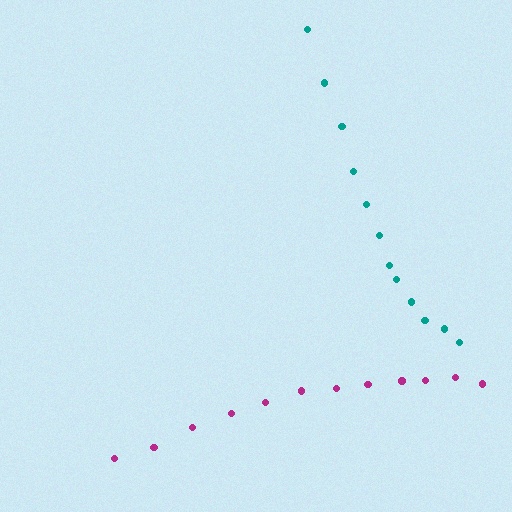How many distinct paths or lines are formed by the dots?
There are 2 distinct paths.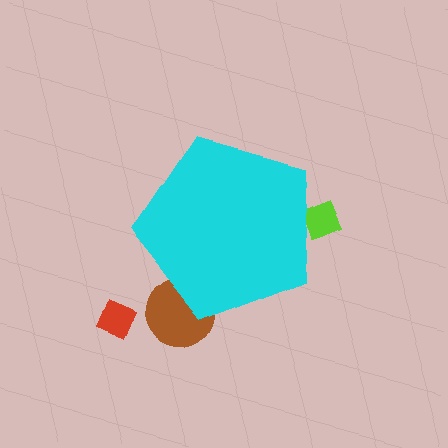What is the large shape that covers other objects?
A cyan pentagon.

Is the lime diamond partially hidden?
Yes, the lime diamond is partially hidden behind the cyan pentagon.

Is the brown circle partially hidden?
Yes, the brown circle is partially hidden behind the cyan pentagon.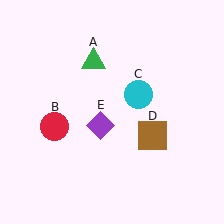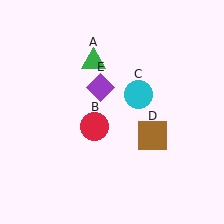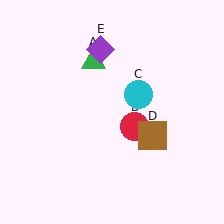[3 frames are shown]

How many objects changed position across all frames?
2 objects changed position: red circle (object B), purple diamond (object E).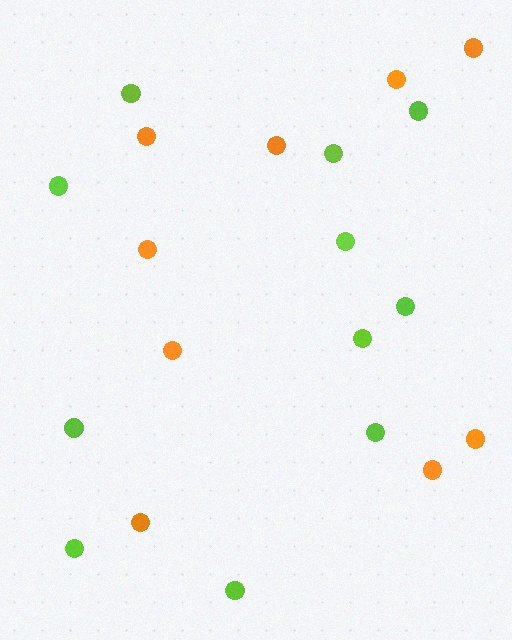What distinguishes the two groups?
There are 2 groups: one group of lime circles (11) and one group of orange circles (9).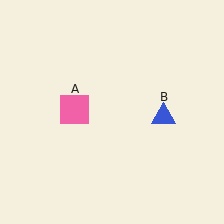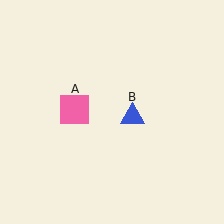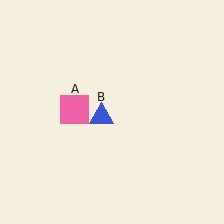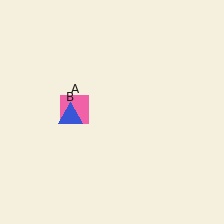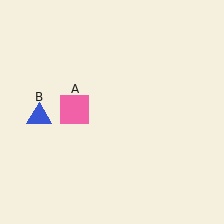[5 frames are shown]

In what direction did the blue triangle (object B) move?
The blue triangle (object B) moved left.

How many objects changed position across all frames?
1 object changed position: blue triangle (object B).